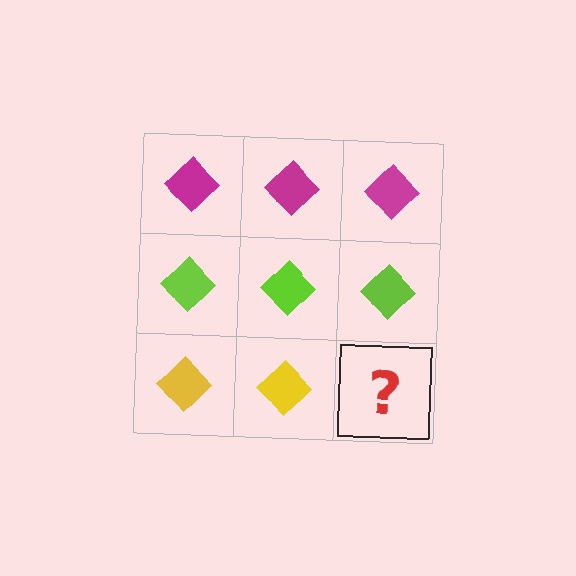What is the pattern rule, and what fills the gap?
The rule is that each row has a consistent color. The gap should be filled with a yellow diamond.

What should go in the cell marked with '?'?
The missing cell should contain a yellow diamond.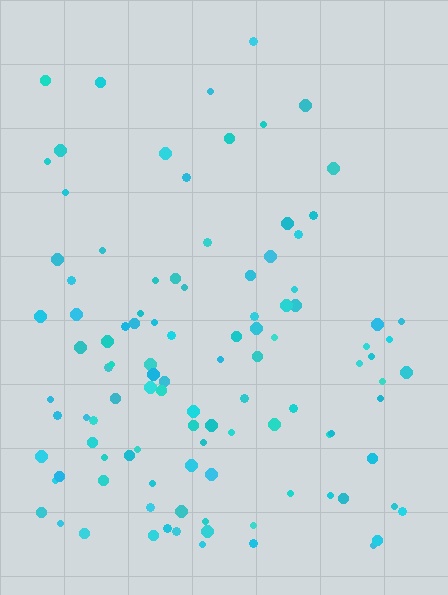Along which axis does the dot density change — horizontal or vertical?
Vertical.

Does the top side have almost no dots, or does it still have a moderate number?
Still a moderate number, just noticeably fewer than the bottom.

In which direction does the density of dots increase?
From top to bottom, with the bottom side densest.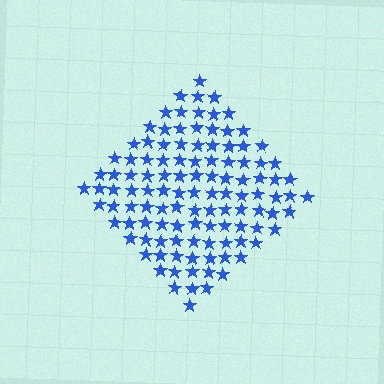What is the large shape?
The large shape is a diamond.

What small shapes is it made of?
It is made of small stars.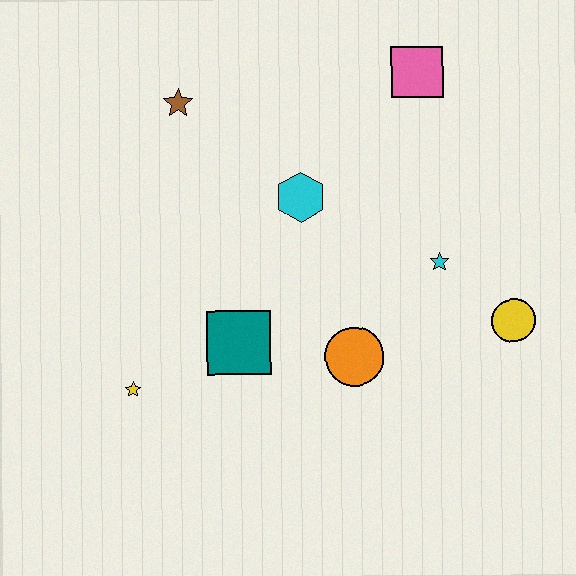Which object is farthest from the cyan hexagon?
The yellow star is farthest from the cyan hexagon.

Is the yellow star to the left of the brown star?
Yes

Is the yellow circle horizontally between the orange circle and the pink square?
No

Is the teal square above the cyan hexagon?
No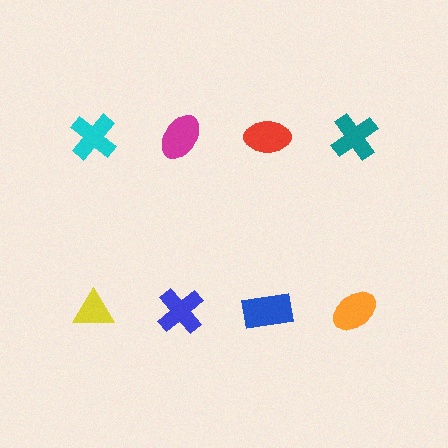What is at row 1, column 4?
A teal cross.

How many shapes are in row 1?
4 shapes.